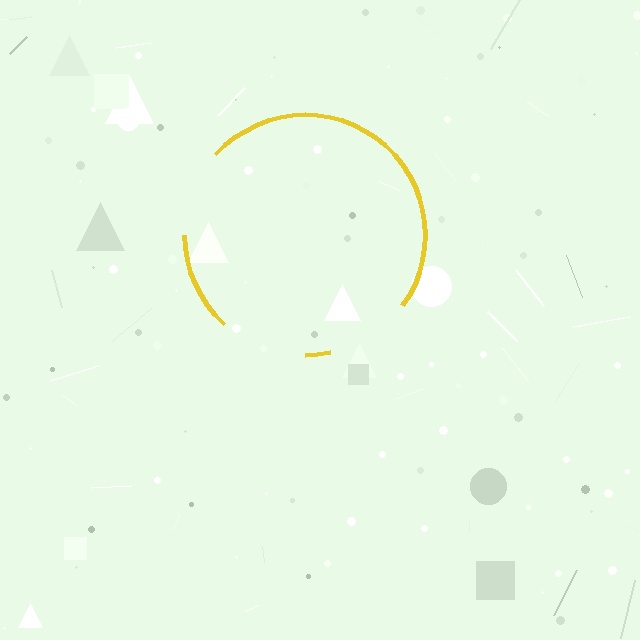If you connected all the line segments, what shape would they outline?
They would outline a circle.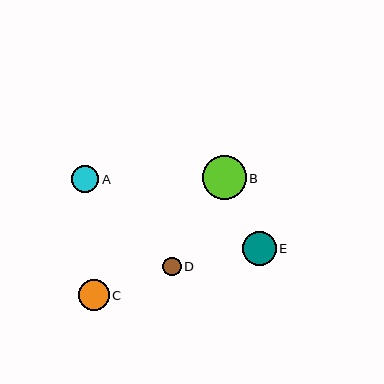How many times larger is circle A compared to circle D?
Circle A is approximately 1.5 times the size of circle D.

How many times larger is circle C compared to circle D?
Circle C is approximately 1.7 times the size of circle D.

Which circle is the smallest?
Circle D is the smallest with a size of approximately 18 pixels.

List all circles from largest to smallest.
From largest to smallest: B, E, C, A, D.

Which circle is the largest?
Circle B is the largest with a size of approximately 44 pixels.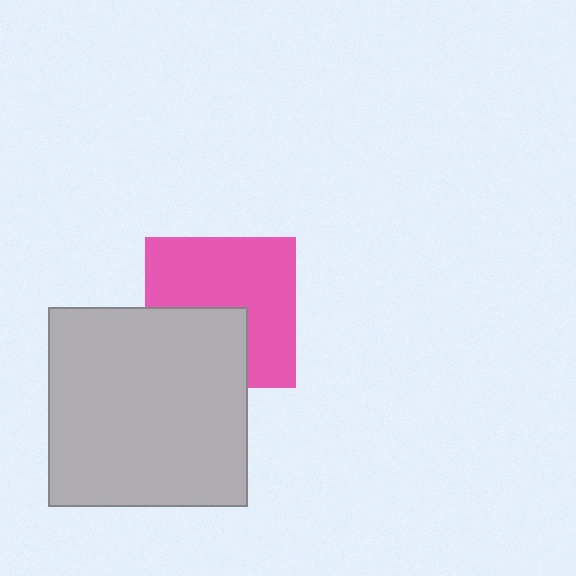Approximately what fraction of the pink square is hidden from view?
Roughly 36% of the pink square is hidden behind the light gray square.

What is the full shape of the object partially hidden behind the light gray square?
The partially hidden object is a pink square.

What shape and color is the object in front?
The object in front is a light gray square.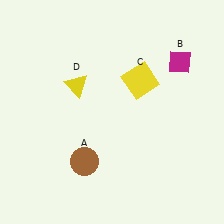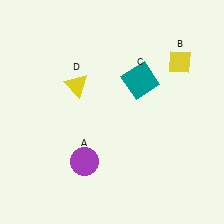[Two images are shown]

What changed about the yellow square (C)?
In Image 1, C is yellow. In Image 2, it changed to teal.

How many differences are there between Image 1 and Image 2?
There are 3 differences between the two images.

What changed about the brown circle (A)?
In Image 1, A is brown. In Image 2, it changed to purple.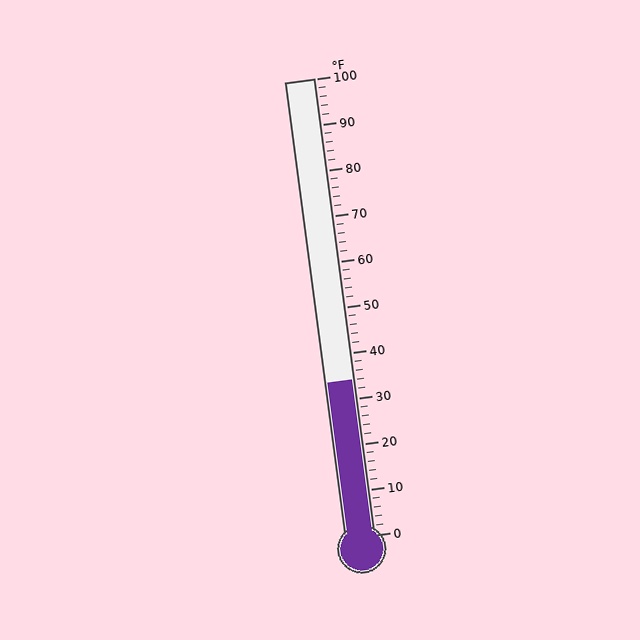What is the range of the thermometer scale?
The thermometer scale ranges from 0°F to 100°F.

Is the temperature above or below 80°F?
The temperature is below 80°F.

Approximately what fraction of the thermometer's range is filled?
The thermometer is filled to approximately 35% of its range.